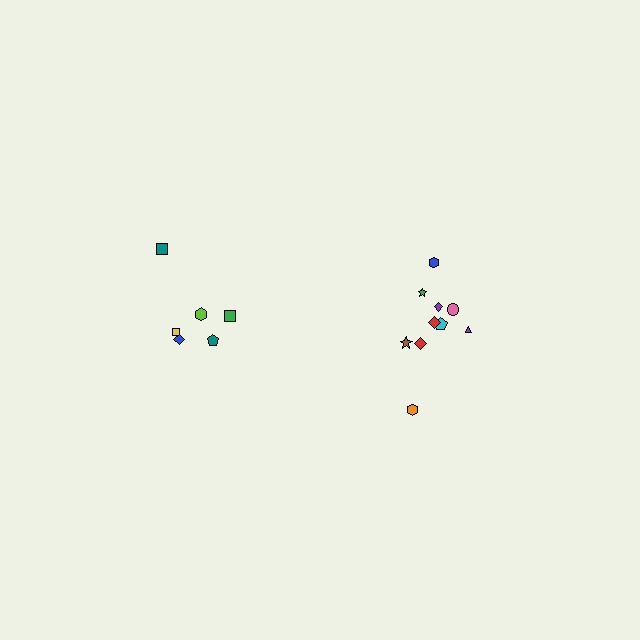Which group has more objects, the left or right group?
The right group.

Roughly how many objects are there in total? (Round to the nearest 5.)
Roughly 15 objects in total.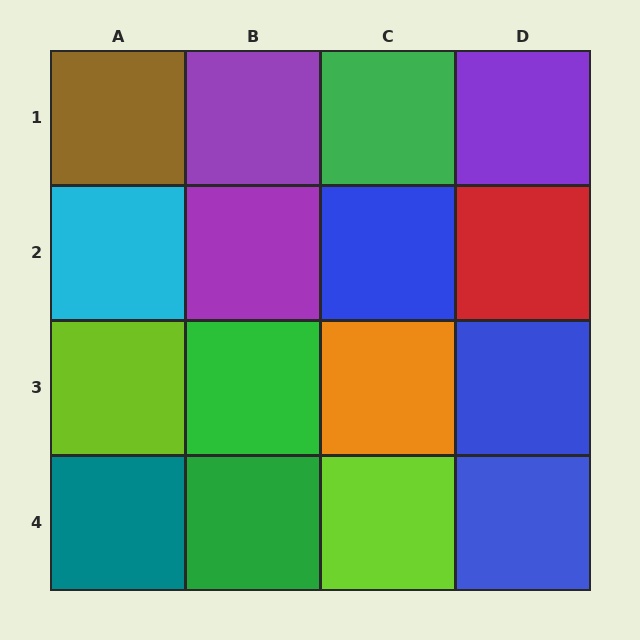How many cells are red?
1 cell is red.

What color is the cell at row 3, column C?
Orange.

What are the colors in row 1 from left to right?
Brown, purple, green, purple.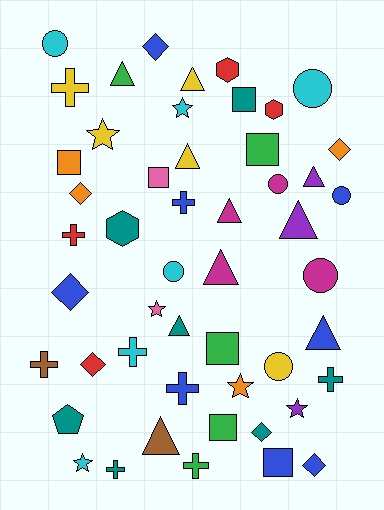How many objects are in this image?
There are 50 objects.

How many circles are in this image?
There are 7 circles.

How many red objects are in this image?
There are 4 red objects.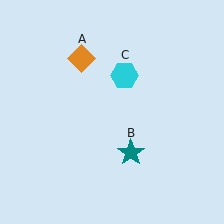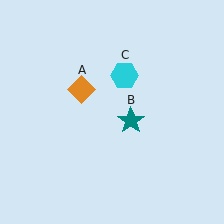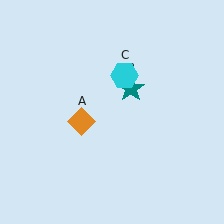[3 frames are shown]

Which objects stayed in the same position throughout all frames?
Cyan hexagon (object C) remained stationary.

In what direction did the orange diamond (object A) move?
The orange diamond (object A) moved down.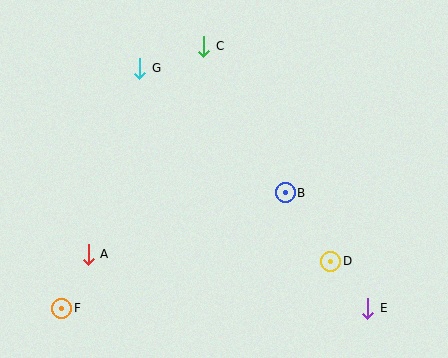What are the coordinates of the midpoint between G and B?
The midpoint between G and B is at (212, 130).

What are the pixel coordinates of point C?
Point C is at (204, 46).